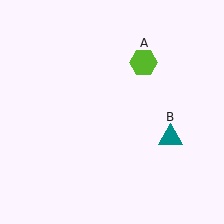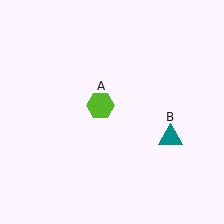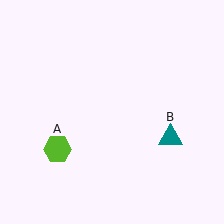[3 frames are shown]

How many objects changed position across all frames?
1 object changed position: lime hexagon (object A).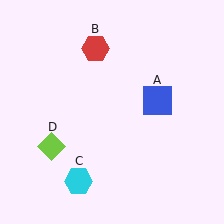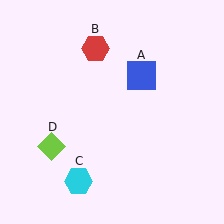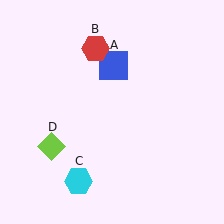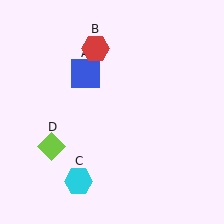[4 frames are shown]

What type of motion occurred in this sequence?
The blue square (object A) rotated counterclockwise around the center of the scene.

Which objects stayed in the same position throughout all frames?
Red hexagon (object B) and cyan hexagon (object C) and lime diamond (object D) remained stationary.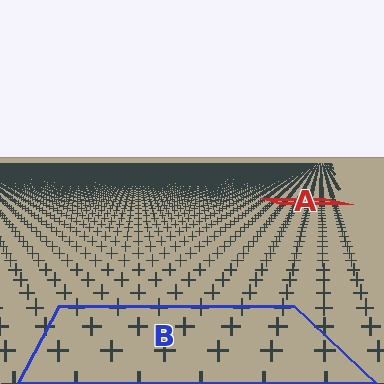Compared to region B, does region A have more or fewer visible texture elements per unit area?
Region A has more texture elements per unit area — they are packed more densely because it is farther away.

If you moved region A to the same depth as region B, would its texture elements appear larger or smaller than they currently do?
They would appear larger. At a closer depth, the same texture elements are projected at a bigger on-screen size.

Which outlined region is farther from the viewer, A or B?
Region A is farther from the viewer — the texture elements inside it appear smaller and more densely packed.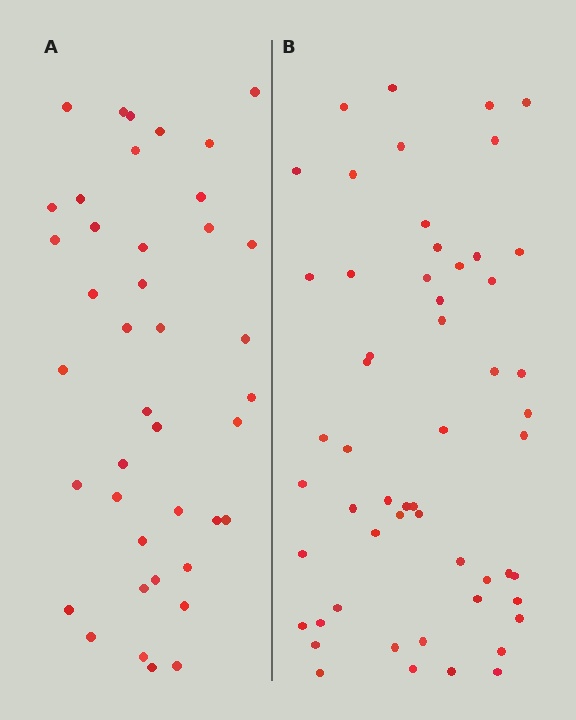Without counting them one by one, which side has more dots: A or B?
Region B (the right region) has more dots.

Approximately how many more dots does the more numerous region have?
Region B has approximately 15 more dots than region A.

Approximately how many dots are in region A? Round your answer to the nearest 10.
About 40 dots. (The exact count is 41, which rounds to 40.)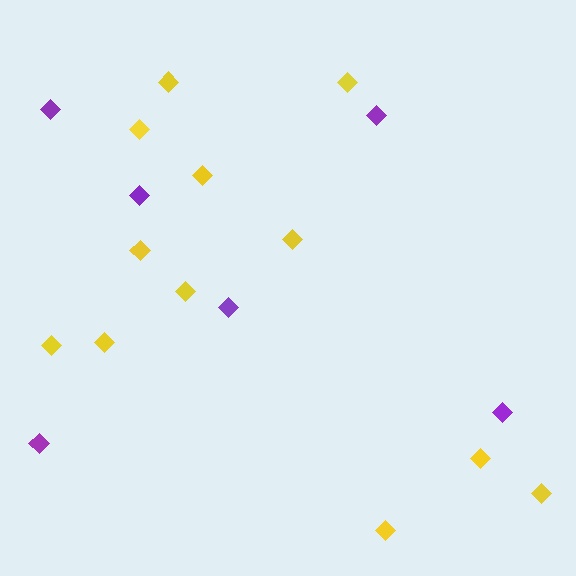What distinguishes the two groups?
There are 2 groups: one group of yellow diamonds (12) and one group of purple diamonds (6).